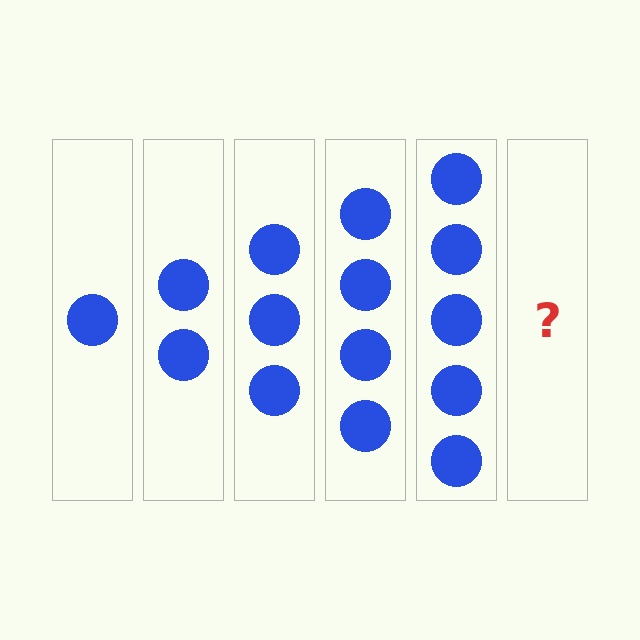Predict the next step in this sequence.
The next step is 6 circles.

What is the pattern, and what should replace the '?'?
The pattern is that each step adds one more circle. The '?' should be 6 circles.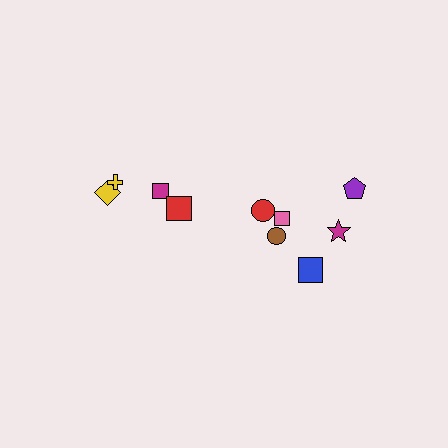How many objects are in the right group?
There are 6 objects.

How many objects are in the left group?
There are 4 objects.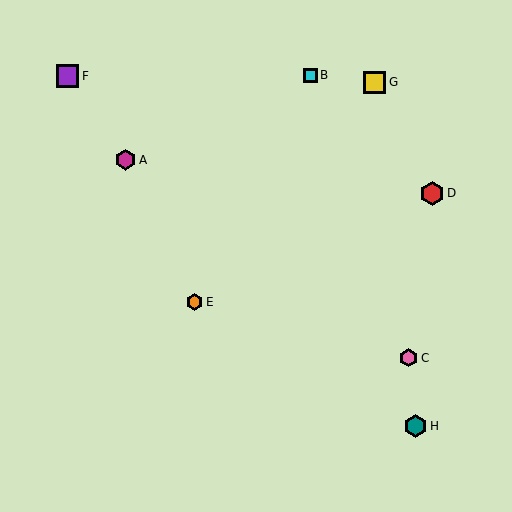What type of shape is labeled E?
Shape E is an orange hexagon.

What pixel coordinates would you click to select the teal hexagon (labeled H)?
Click at (415, 426) to select the teal hexagon H.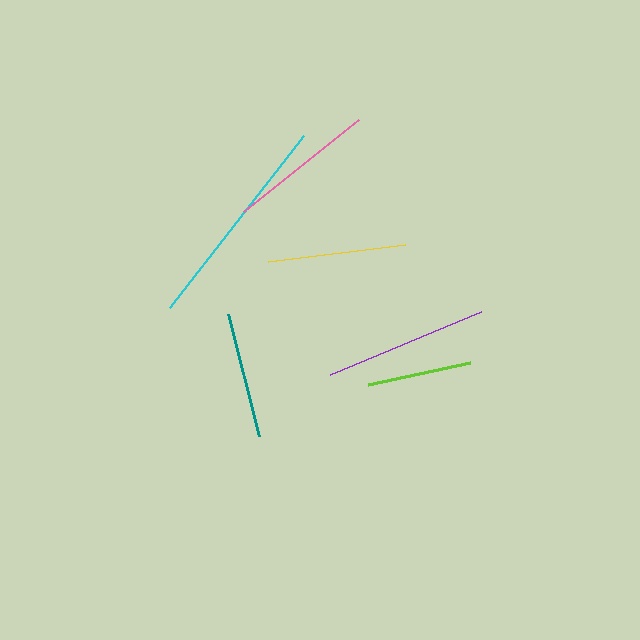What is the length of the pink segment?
The pink segment is approximately 147 pixels long.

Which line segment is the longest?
The cyan line is the longest at approximately 218 pixels.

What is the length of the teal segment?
The teal segment is approximately 126 pixels long.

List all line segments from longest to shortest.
From longest to shortest: cyan, purple, pink, yellow, teal, lime.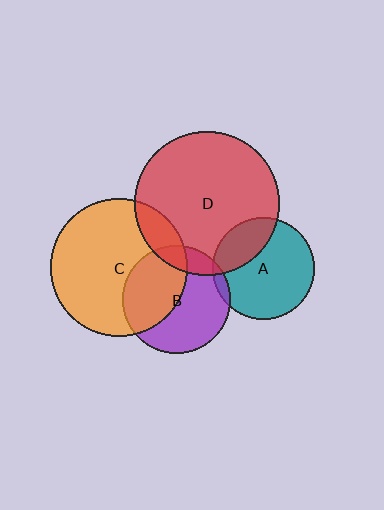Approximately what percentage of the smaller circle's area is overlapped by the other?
Approximately 5%.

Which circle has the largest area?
Circle D (red).